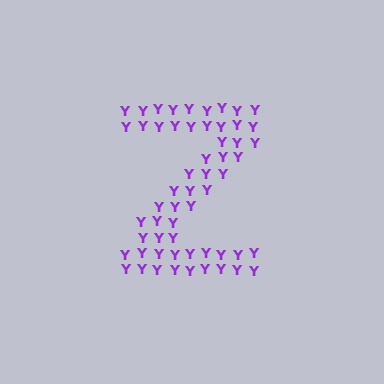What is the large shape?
The large shape is the letter Z.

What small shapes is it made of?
It is made of small letter Y's.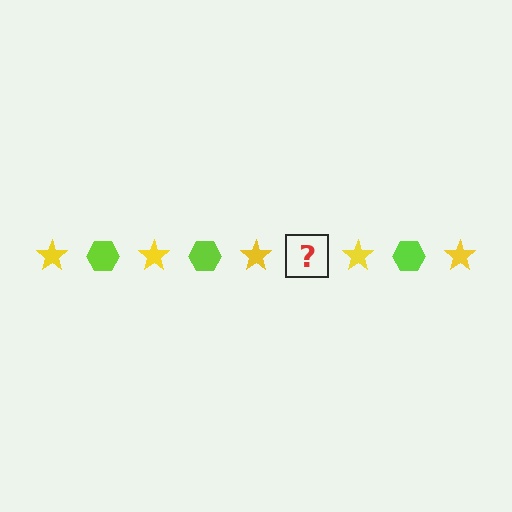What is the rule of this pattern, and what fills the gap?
The rule is that the pattern alternates between yellow star and lime hexagon. The gap should be filled with a lime hexagon.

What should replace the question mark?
The question mark should be replaced with a lime hexagon.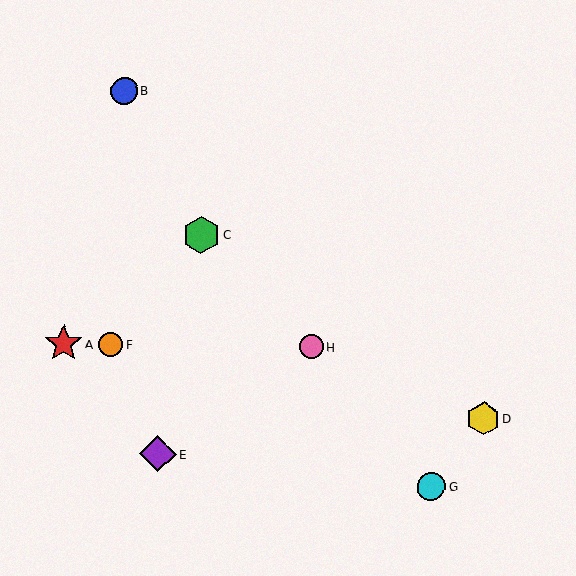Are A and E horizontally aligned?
No, A is at y≈344 and E is at y≈454.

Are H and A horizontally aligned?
Yes, both are at y≈347.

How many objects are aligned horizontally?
3 objects (A, F, H) are aligned horizontally.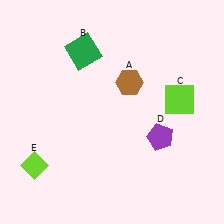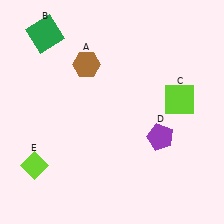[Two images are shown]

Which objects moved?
The objects that moved are: the brown hexagon (A), the green square (B).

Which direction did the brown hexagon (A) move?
The brown hexagon (A) moved left.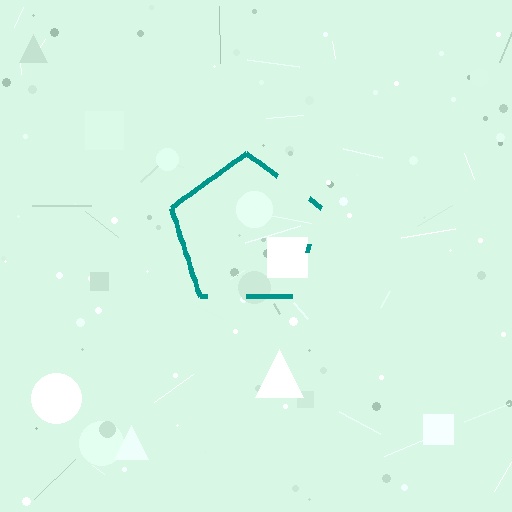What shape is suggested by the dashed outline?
The dashed outline suggests a pentagon.